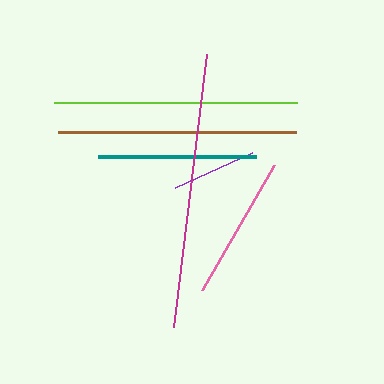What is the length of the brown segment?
The brown segment is approximately 239 pixels long.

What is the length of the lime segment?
The lime segment is approximately 243 pixels long.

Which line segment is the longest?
The magenta line is the longest at approximately 276 pixels.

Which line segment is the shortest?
The purple line is the shortest at approximately 85 pixels.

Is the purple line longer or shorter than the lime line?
The lime line is longer than the purple line.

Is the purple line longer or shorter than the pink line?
The pink line is longer than the purple line.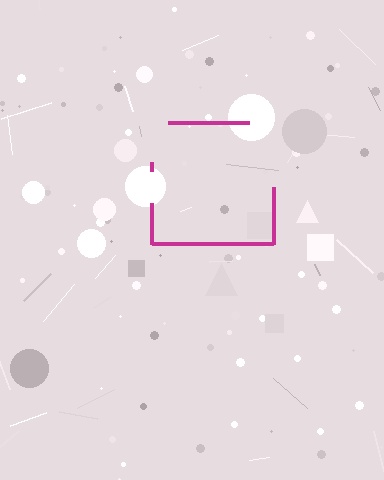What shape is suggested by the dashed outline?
The dashed outline suggests a square.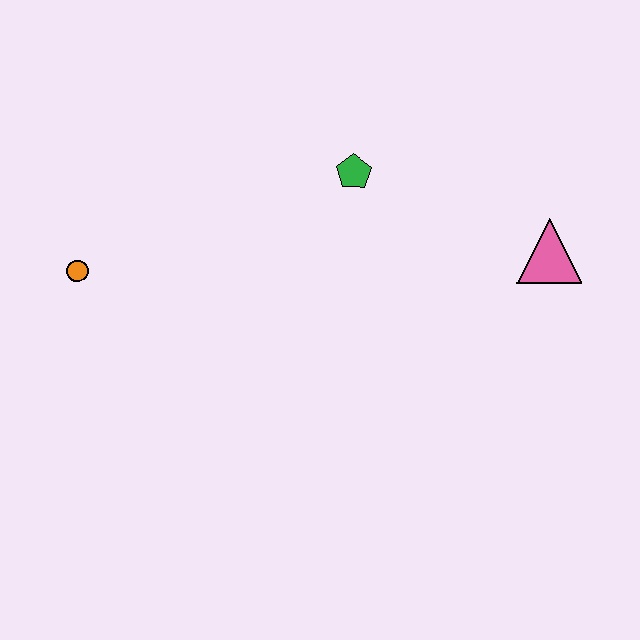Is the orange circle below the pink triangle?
Yes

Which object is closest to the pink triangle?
The green pentagon is closest to the pink triangle.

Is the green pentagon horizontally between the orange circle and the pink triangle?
Yes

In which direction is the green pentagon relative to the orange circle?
The green pentagon is to the right of the orange circle.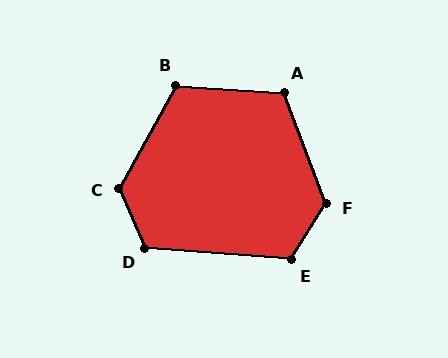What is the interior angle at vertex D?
Approximately 118 degrees (obtuse).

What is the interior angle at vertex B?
Approximately 115 degrees (obtuse).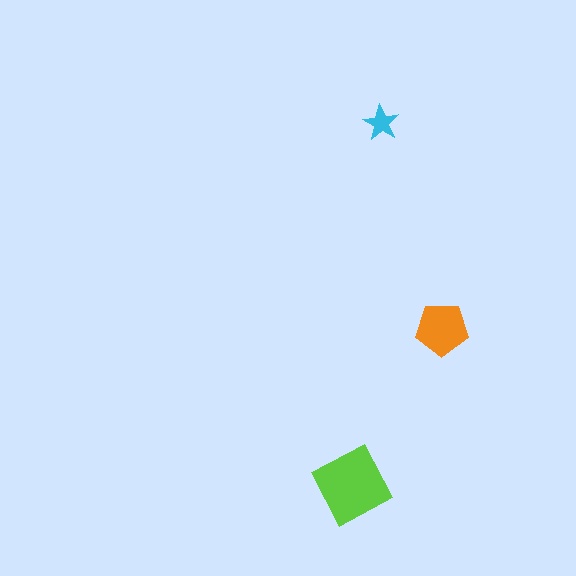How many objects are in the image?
There are 3 objects in the image.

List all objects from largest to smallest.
The lime diamond, the orange pentagon, the cyan star.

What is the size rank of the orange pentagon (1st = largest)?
2nd.